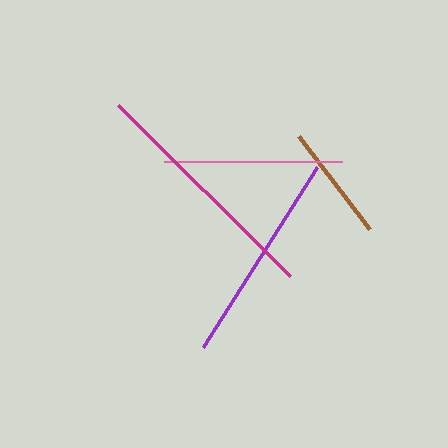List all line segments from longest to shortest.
From longest to shortest: magenta, purple, pink, brown.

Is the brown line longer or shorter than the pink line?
The pink line is longer than the brown line.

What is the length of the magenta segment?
The magenta segment is approximately 242 pixels long.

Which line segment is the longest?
The magenta line is the longest at approximately 242 pixels.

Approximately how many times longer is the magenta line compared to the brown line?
The magenta line is approximately 2.1 times the length of the brown line.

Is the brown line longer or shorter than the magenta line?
The magenta line is longer than the brown line.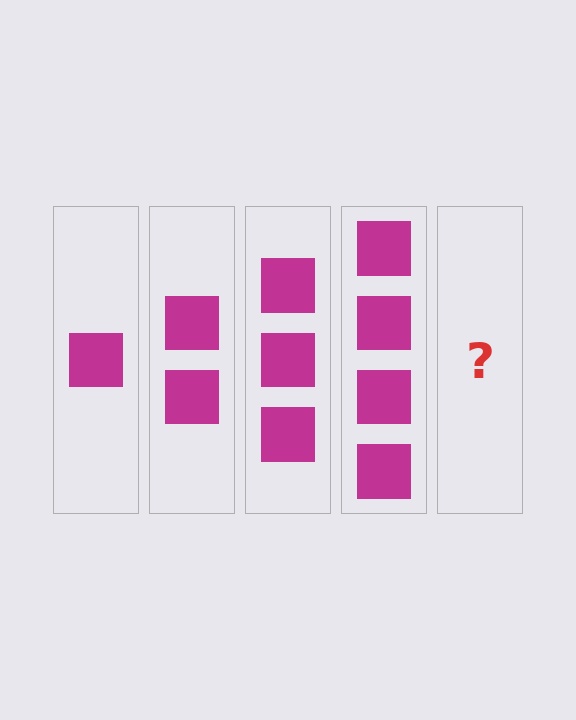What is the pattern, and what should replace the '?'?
The pattern is that each step adds one more square. The '?' should be 5 squares.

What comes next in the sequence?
The next element should be 5 squares.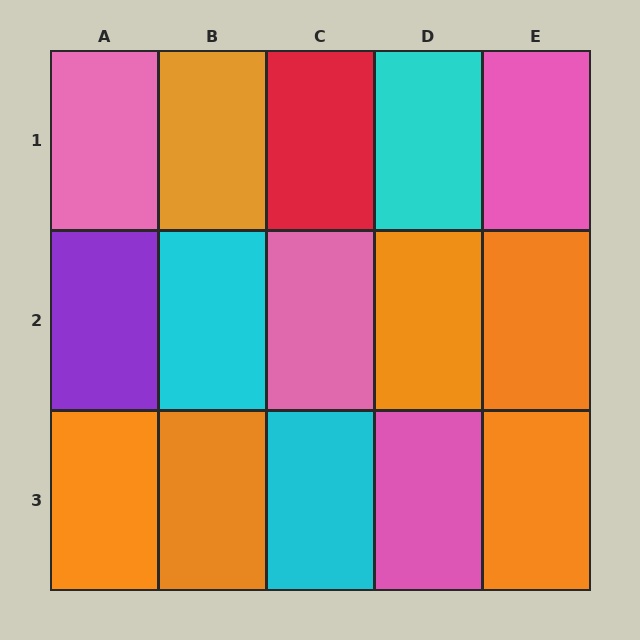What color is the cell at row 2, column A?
Purple.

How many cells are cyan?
3 cells are cyan.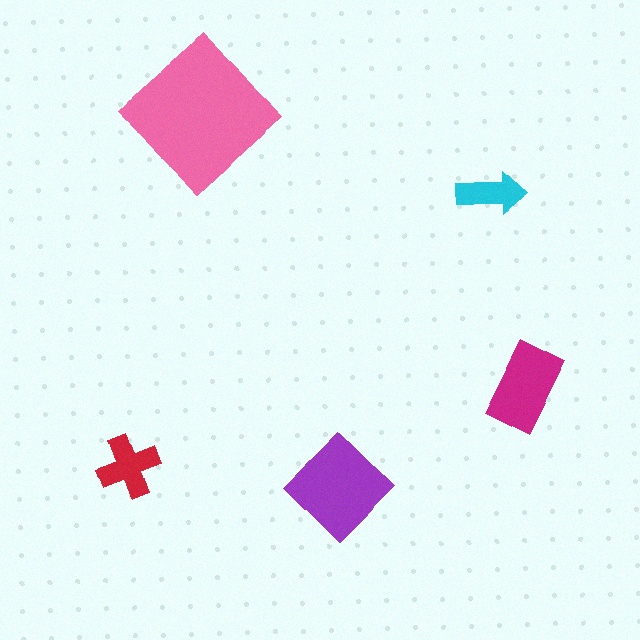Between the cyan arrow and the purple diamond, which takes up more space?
The purple diamond.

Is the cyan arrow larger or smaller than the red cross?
Smaller.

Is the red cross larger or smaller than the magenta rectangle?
Smaller.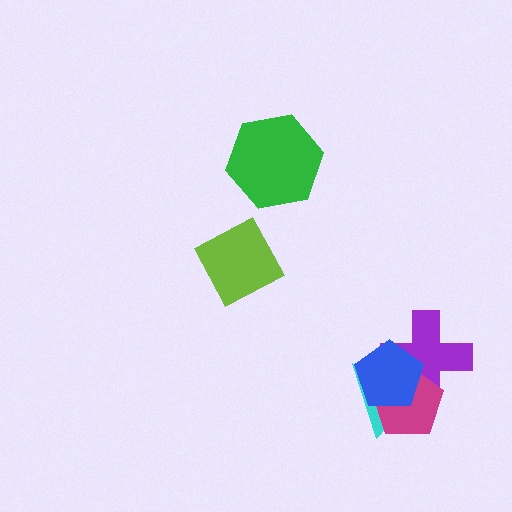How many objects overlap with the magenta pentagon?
3 objects overlap with the magenta pentagon.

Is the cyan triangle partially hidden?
Yes, it is partially covered by another shape.